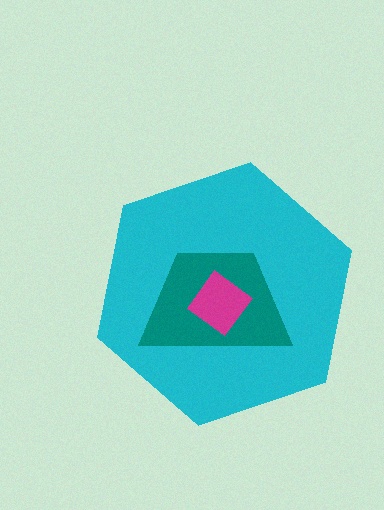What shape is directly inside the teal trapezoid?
The magenta diamond.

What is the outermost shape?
The cyan hexagon.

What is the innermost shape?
The magenta diamond.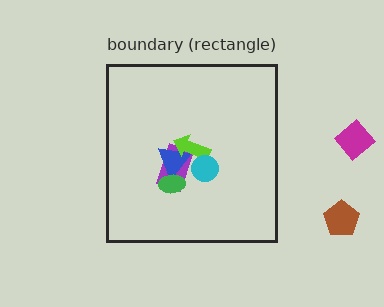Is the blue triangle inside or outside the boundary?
Inside.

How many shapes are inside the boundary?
5 inside, 2 outside.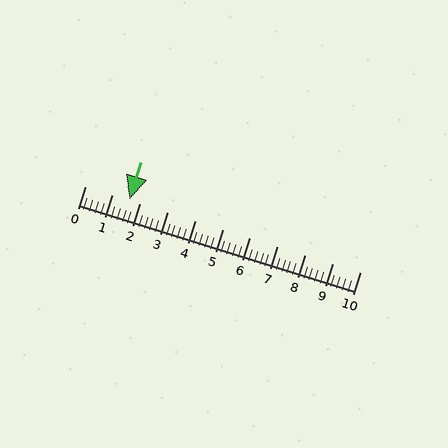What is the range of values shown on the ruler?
The ruler shows values from 0 to 10.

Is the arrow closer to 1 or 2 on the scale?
The arrow is closer to 2.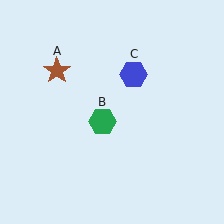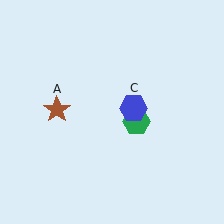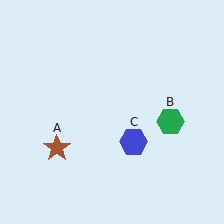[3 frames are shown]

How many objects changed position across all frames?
3 objects changed position: brown star (object A), green hexagon (object B), blue hexagon (object C).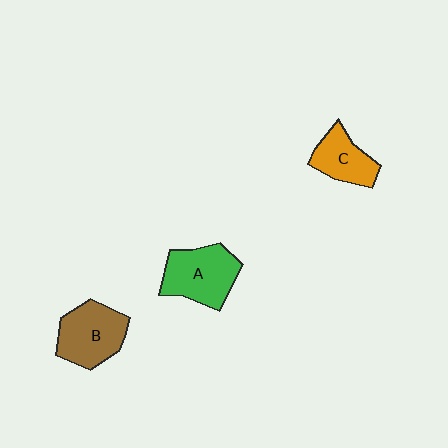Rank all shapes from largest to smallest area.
From largest to smallest: A (green), B (brown), C (orange).